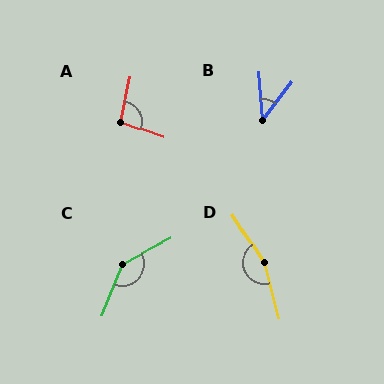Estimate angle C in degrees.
Approximately 138 degrees.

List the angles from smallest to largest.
B (41°), A (97°), C (138°), D (162°).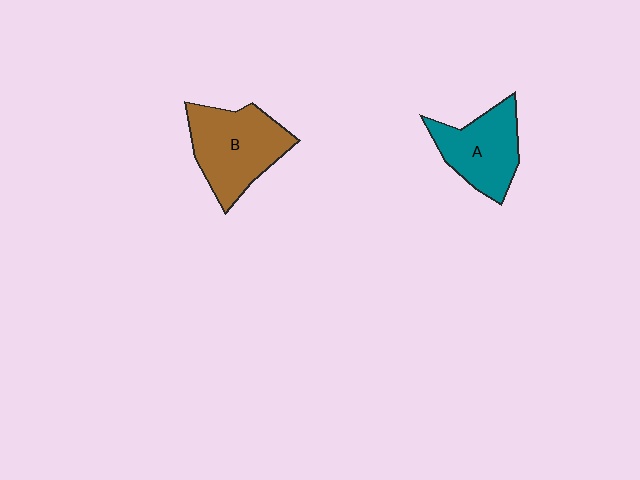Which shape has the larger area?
Shape B (brown).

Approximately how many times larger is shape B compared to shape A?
Approximately 1.2 times.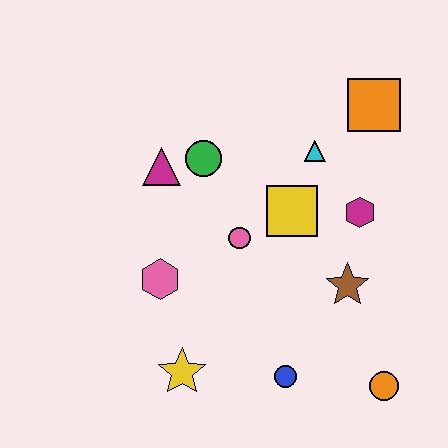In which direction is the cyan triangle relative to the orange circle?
The cyan triangle is above the orange circle.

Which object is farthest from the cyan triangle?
The yellow star is farthest from the cyan triangle.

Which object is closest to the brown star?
The magenta hexagon is closest to the brown star.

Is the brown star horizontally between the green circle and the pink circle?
No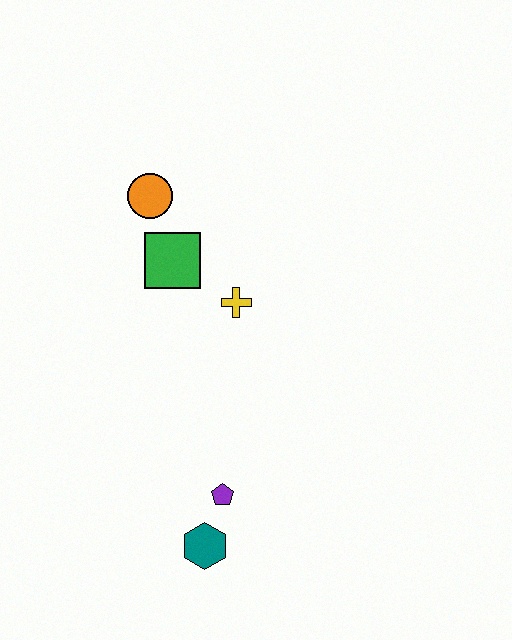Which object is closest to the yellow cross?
The green square is closest to the yellow cross.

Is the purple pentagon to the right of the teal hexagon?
Yes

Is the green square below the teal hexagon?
No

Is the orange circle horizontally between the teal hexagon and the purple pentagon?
No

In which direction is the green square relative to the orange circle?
The green square is below the orange circle.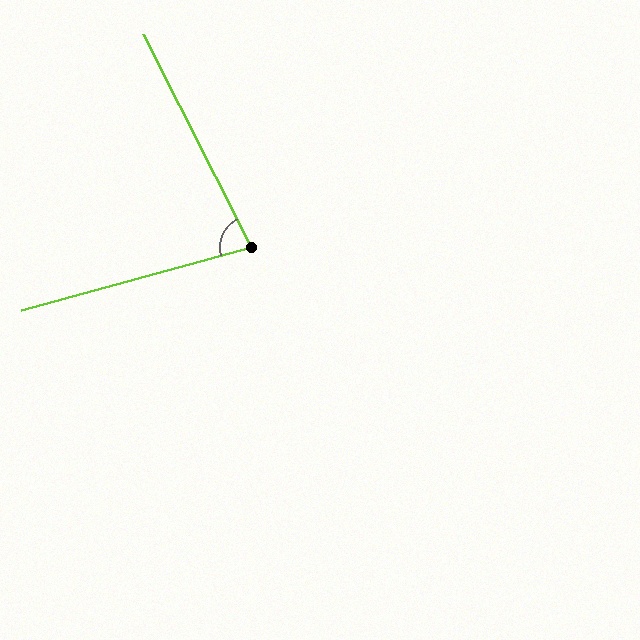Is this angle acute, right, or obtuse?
It is acute.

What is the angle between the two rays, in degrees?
Approximately 78 degrees.